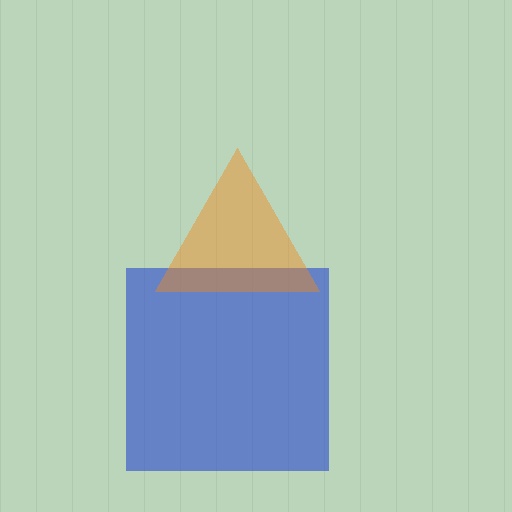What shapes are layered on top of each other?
The layered shapes are: a blue square, an orange triangle.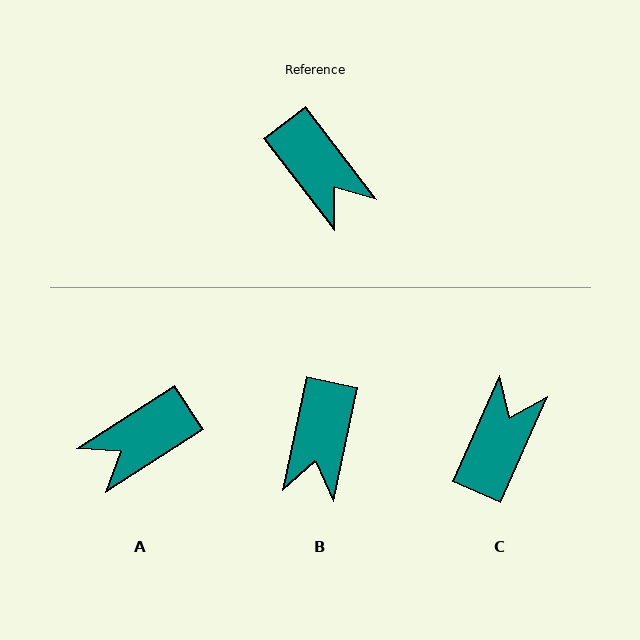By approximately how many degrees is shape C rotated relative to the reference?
Approximately 119 degrees counter-clockwise.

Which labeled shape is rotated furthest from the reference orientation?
C, about 119 degrees away.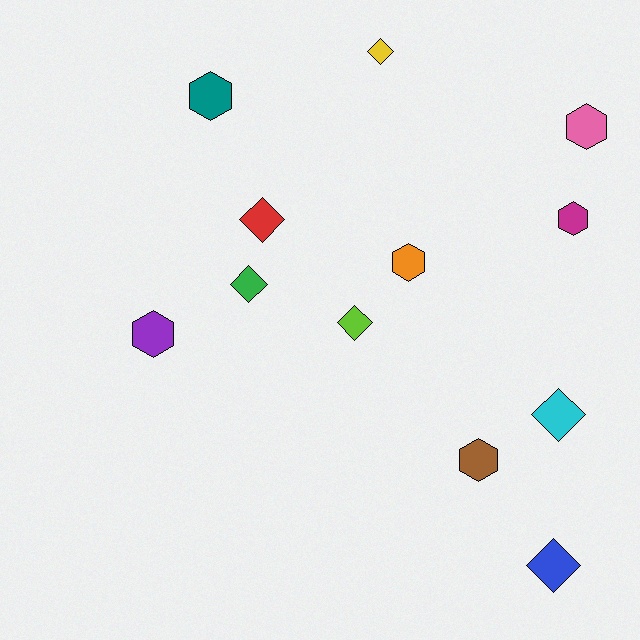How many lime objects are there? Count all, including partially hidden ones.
There is 1 lime object.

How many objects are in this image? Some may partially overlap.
There are 12 objects.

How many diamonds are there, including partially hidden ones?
There are 6 diamonds.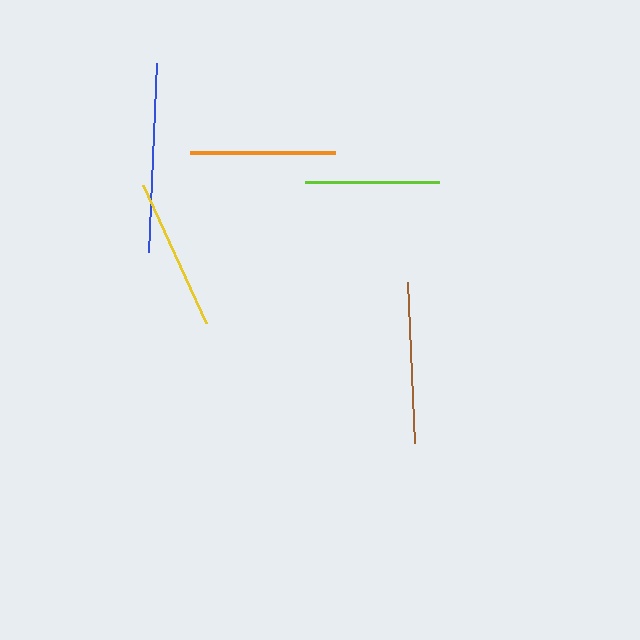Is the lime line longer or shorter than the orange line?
The orange line is longer than the lime line.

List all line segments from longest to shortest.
From longest to shortest: blue, brown, yellow, orange, lime.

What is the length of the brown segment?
The brown segment is approximately 162 pixels long.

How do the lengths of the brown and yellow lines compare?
The brown and yellow lines are approximately the same length.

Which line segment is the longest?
The blue line is the longest at approximately 188 pixels.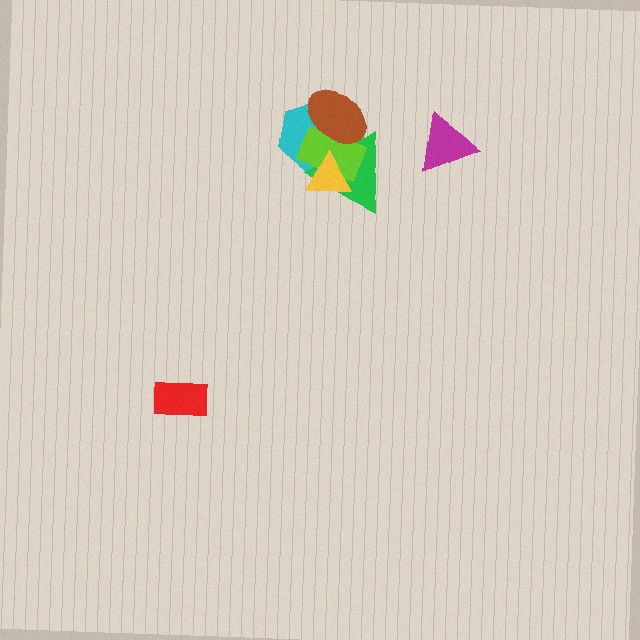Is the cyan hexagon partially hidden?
Yes, it is partially covered by another shape.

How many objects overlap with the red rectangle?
0 objects overlap with the red rectangle.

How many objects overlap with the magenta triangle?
0 objects overlap with the magenta triangle.